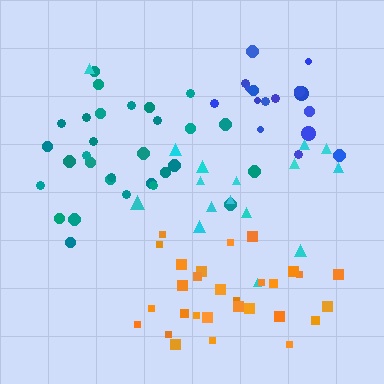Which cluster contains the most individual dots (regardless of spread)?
Teal (30).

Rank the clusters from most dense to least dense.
blue, orange, teal, cyan.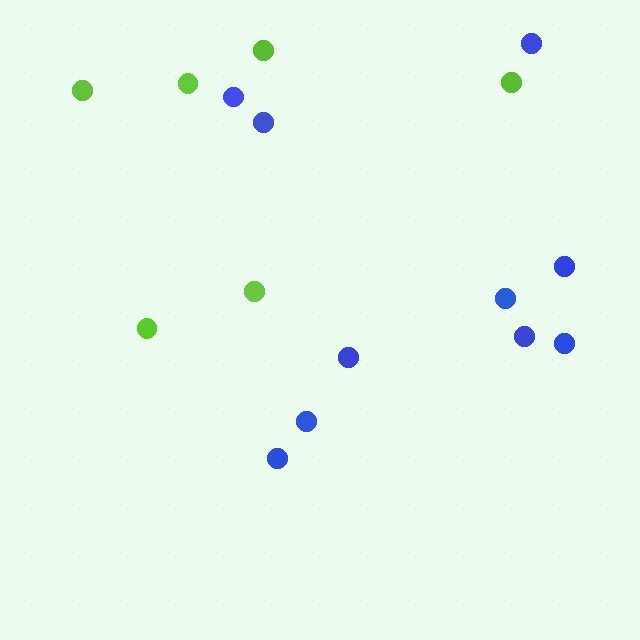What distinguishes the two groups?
There are 2 groups: one group of lime circles (6) and one group of blue circles (10).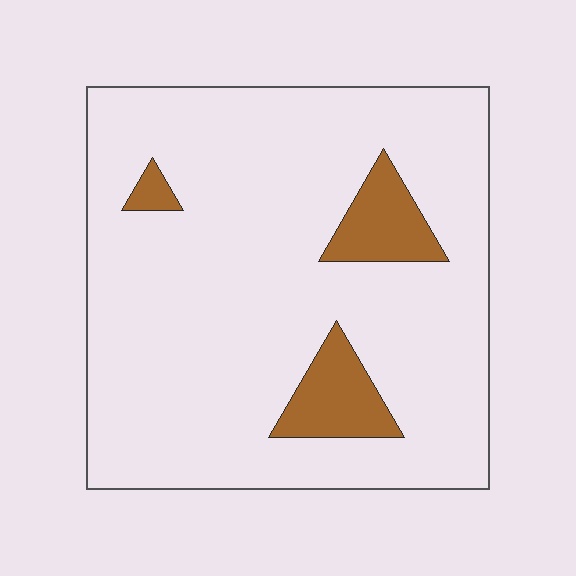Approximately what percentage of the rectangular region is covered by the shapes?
Approximately 10%.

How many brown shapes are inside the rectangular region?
3.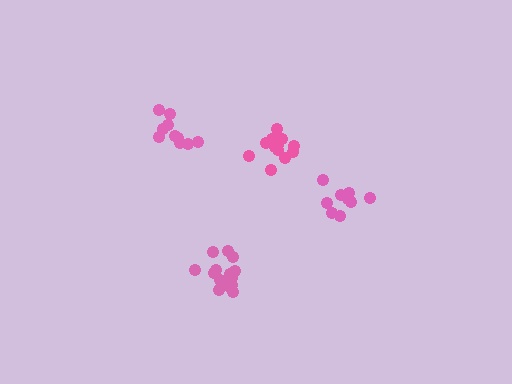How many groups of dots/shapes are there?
There are 4 groups.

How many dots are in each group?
Group 1: 10 dots, Group 2: 9 dots, Group 3: 14 dots, Group 4: 13 dots (46 total).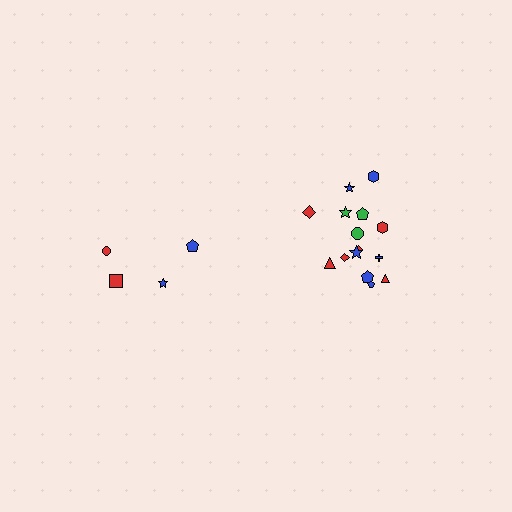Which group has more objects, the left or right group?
The right group.